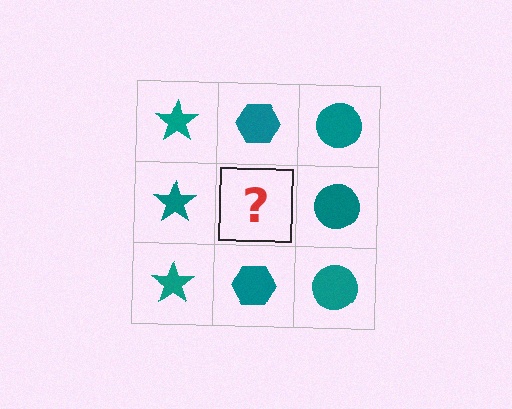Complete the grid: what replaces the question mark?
The question mark should be replaced with a teal hexagon.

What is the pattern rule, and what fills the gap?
The rule is that each column has a consistent shape. The gap should be filled with a teal hexagon.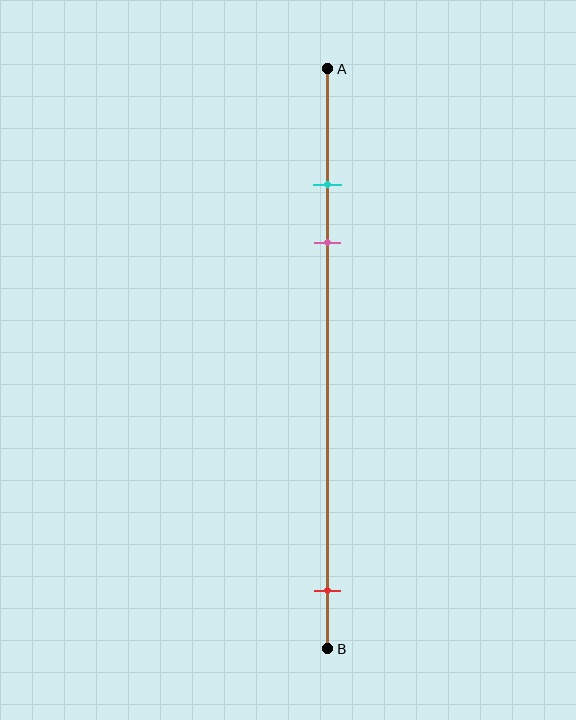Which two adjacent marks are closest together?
The cyan and pink marks are the closest adjacent pair.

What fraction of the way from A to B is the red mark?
The red mark is approximately 90% (0.9) of the way from A to B.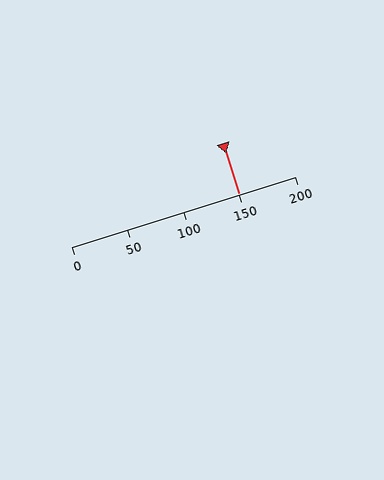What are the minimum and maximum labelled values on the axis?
The axis runs from 0 to 200.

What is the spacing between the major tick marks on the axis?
The major ticks are spaced 50 apart.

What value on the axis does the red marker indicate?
The marker indicates approximately 150.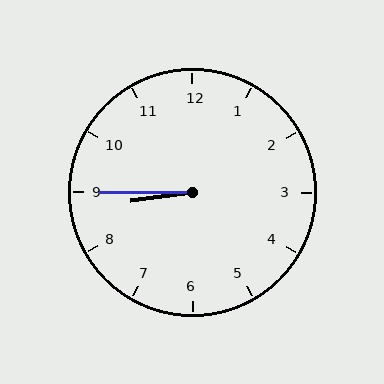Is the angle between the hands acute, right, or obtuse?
It is acute.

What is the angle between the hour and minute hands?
Approximately 8 degrees.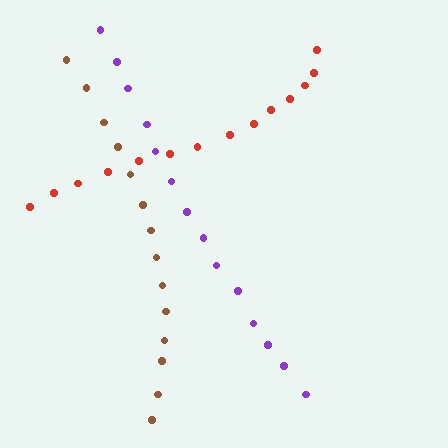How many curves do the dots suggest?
There are 3 distinct paths.